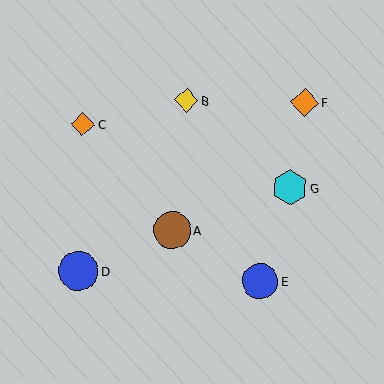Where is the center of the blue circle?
The center of the blue circle is at (78, 271).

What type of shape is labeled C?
Shape C is an orange diamond.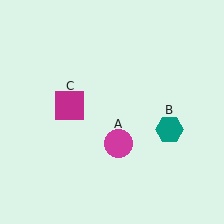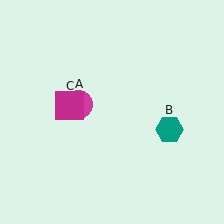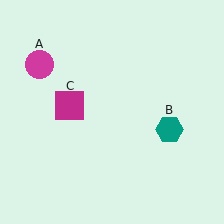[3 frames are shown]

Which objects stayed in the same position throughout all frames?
Teal hexagon (object B) and magenta square (object C) remained stationary.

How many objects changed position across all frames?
1 object changed position: magenta circle (object A).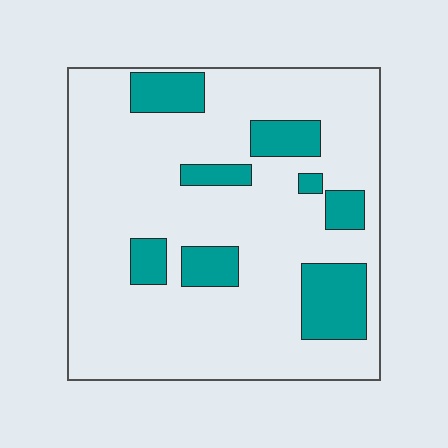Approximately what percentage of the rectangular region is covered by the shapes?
Approximately 20%.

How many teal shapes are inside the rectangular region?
8.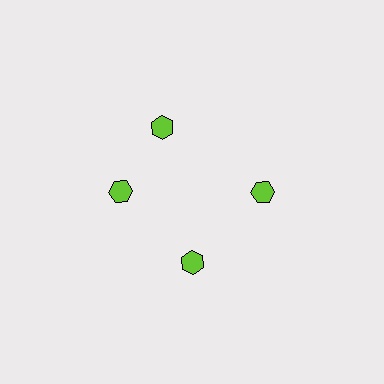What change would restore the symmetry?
The symmetry would be restored by rotating it back into even spacing with its neighbors so that all 4 hexagons sit at equal angles and equal distance from the center.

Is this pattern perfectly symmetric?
No. The 4 lime hexagons are arranged in a ring, but one element near the 12 o'clock position is rotated out of alignment along the ring, breaking the 4-fold rotational symmetry.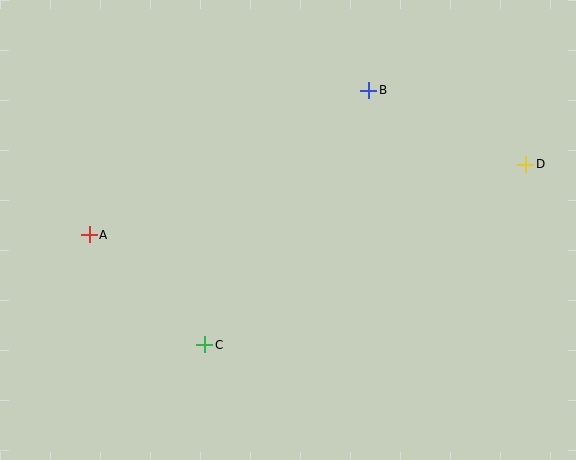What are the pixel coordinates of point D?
Point D is at (526, 164).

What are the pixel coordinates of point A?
Point A is at (89, 235).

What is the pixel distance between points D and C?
The distance between D and C is 368 pixels.